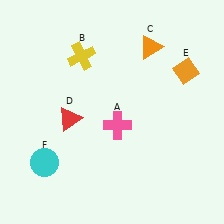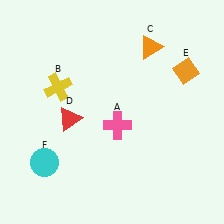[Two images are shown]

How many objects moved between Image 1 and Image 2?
1 object moved between the two images.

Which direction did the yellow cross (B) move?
The yellow cross (B) moved down.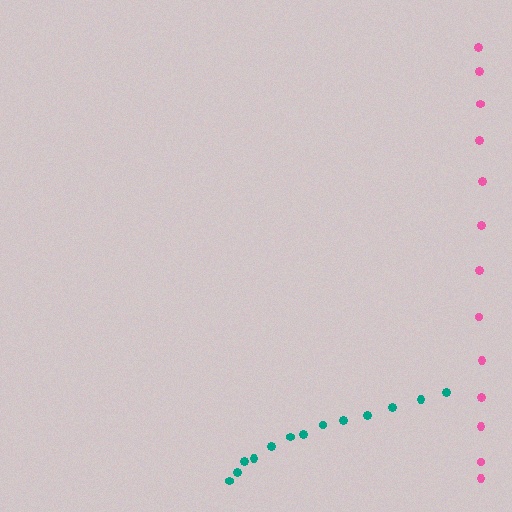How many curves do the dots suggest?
There are 2 distinct paths.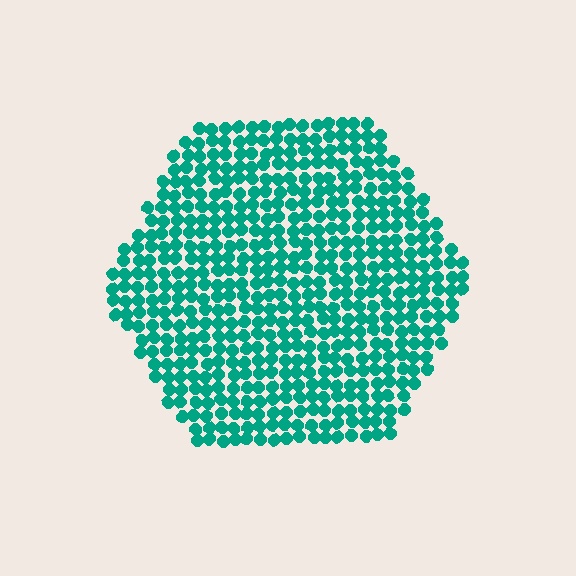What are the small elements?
The small elements are circles.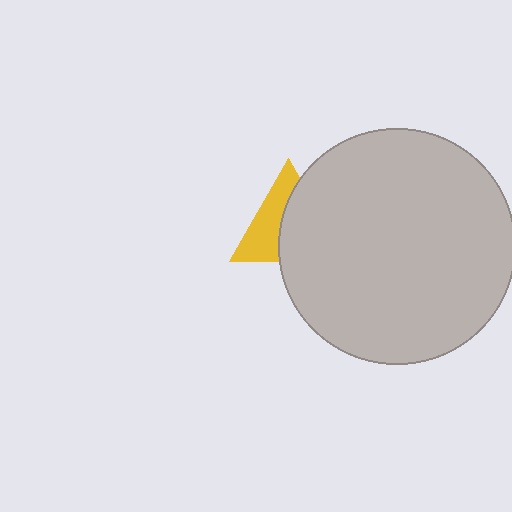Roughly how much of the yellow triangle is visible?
About half of it is visible (roughly 45%).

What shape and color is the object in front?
The object in front is a light gray circle.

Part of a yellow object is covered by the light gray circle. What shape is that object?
It is a triangle.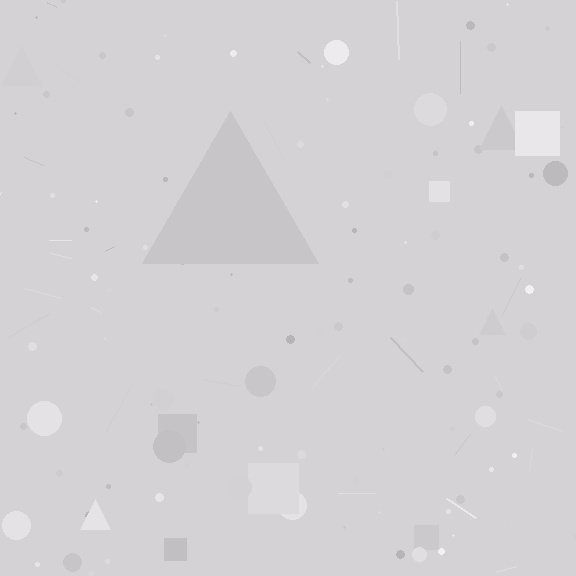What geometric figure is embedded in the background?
A triangle is embedded in the background.